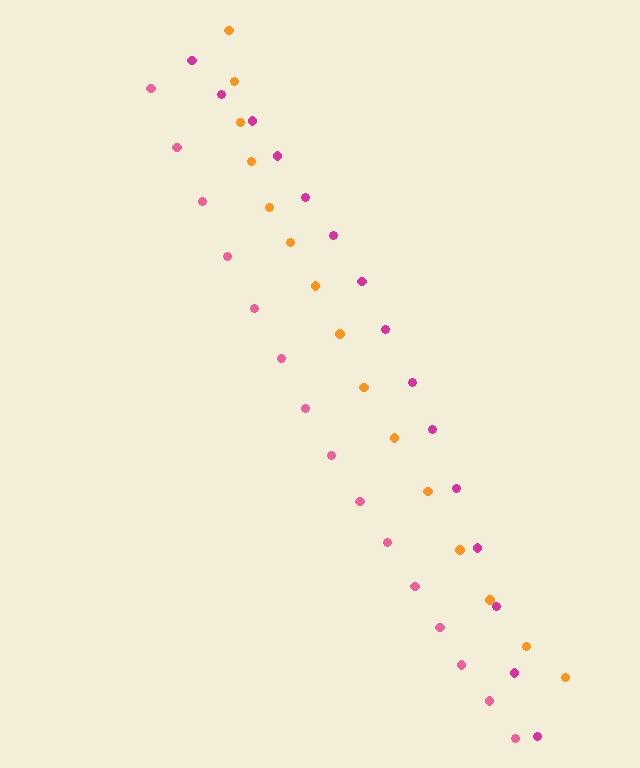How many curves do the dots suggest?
There are 3 distinct paths.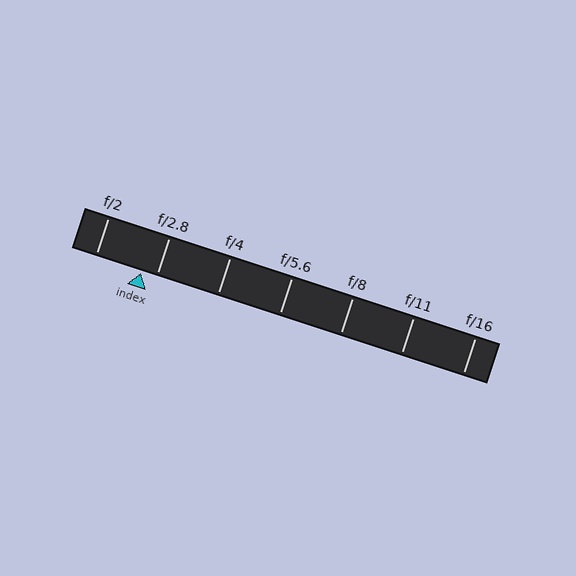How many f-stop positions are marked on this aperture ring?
There are 7 f-stop positions marked.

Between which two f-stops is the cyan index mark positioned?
The index mark is between f/2 and f/2.8.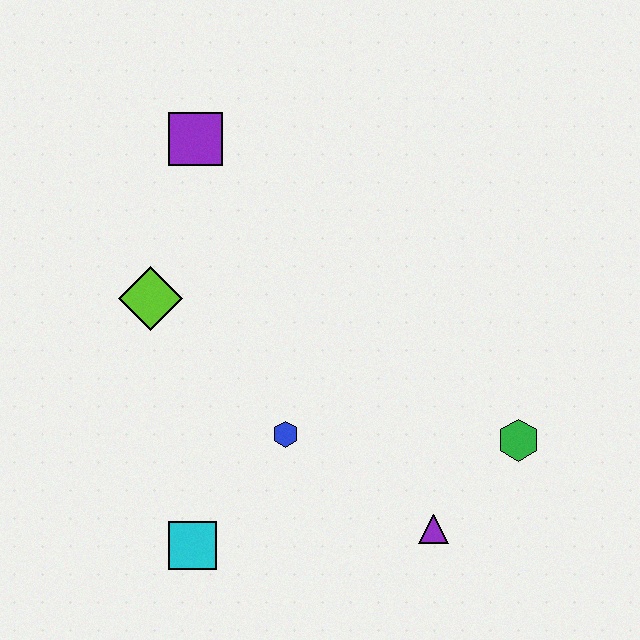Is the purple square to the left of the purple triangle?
Yes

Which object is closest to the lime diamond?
The purple square is closest to the lime diamond.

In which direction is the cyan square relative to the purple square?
The cyan square is below the purple square.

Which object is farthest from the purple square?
The purple triangle is farthest from the purple square.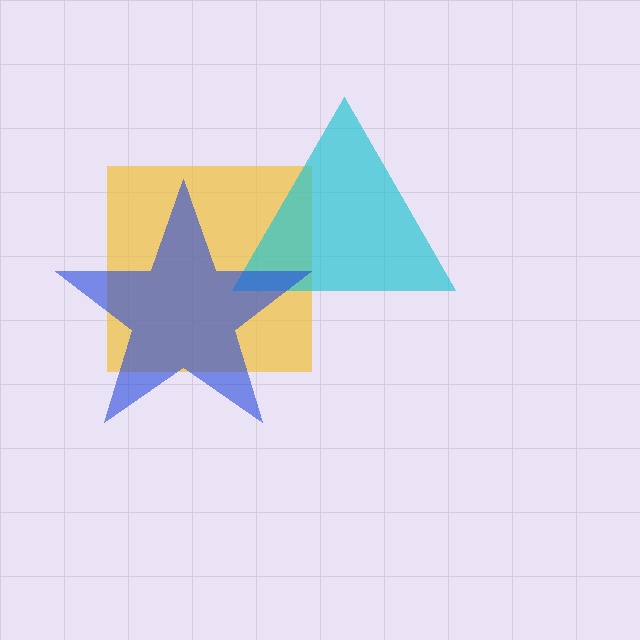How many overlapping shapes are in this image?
There are 3 overlapping shapes in the image.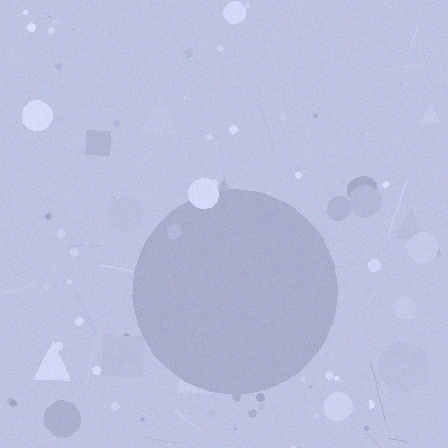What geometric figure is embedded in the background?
A circle is embedded in the background.